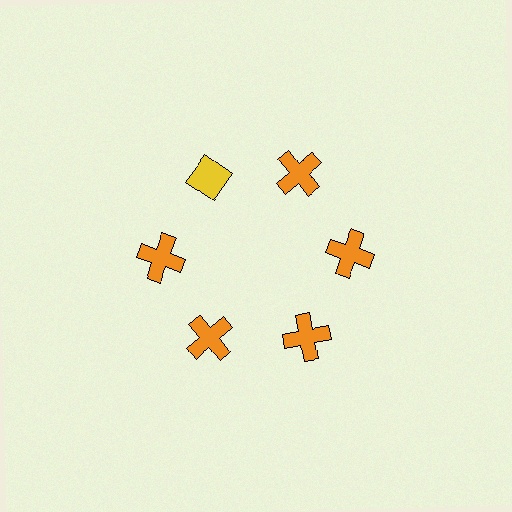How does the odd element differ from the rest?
It differs in both color (yellow instead of orange) and shape (diamond instead of cross).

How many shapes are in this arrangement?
There are 6 shapes arranged in a ring pattern.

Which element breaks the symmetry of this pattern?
The yellow diamond at roughly the 11 o'clock position breaks the symmetry. All other shapes are orange crosses.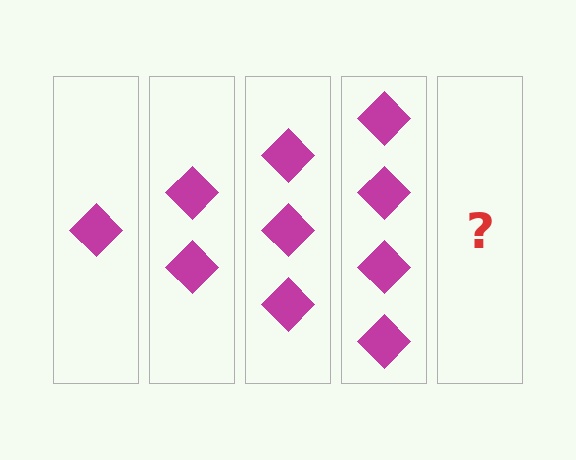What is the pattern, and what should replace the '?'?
The pattern is that each step adds one more diamond. The '?' should be 5 diamonds.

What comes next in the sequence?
The next element should be 5 diamonds.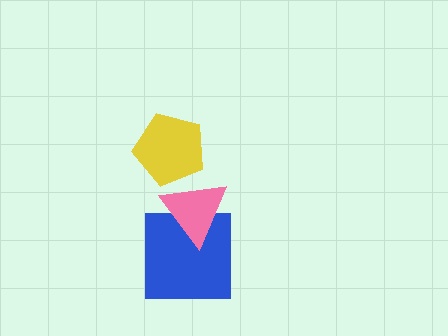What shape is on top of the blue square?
The pink triangle is on top of the blue square.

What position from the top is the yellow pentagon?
The yellow pentagon is 1st from the top.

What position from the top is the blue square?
The blue square is 3rd from the top.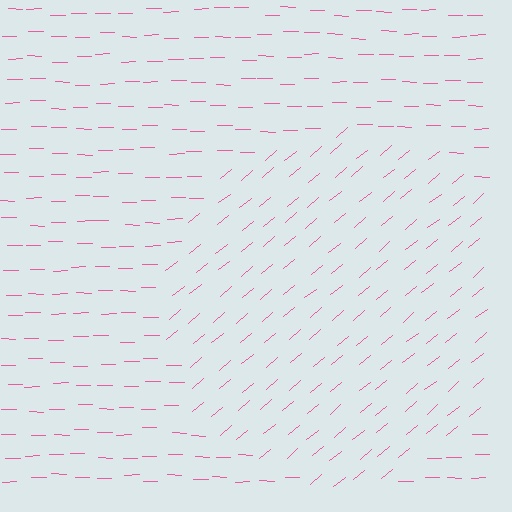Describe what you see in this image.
The image is filled with small pink line segments. A circle region in the image has lines oriented differently from the surrounding lines, creating a visible texture boundary.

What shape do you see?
I see a circle.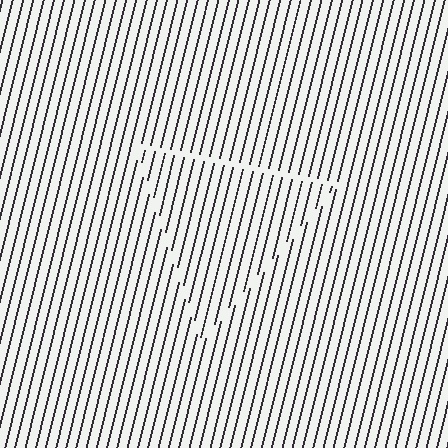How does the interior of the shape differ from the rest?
The interior of the shape contains the same grating, shifted by half a period — the contour is defined by the phase discontinuity where line-ends from the inner and outer gratings abut.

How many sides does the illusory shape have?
3 sides — the line-ends trace a triangle.